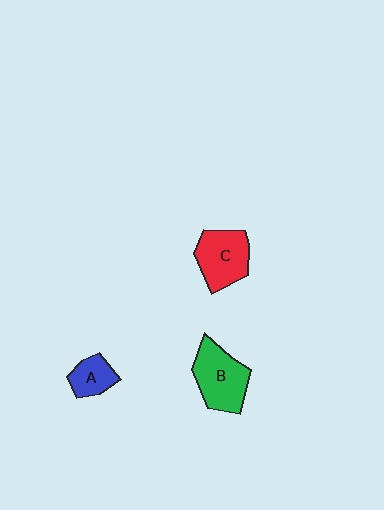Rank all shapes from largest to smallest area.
From largest to smallest: B (green), C (red), A (blue).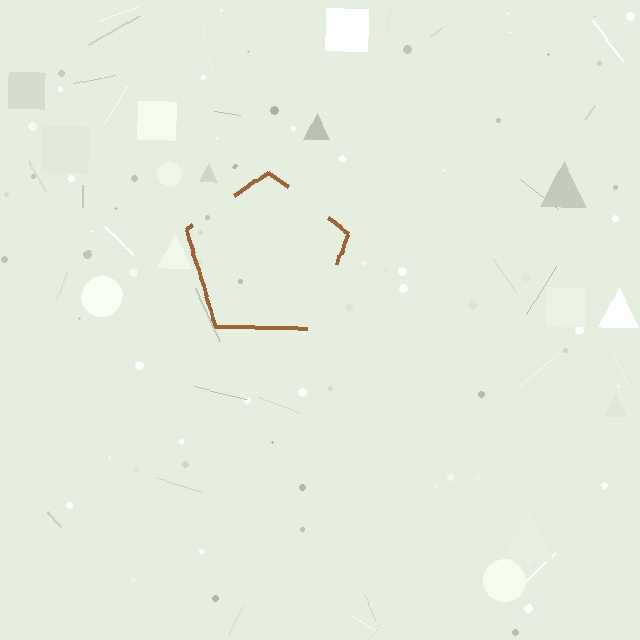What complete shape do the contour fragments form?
The contour fragments form a pentagon.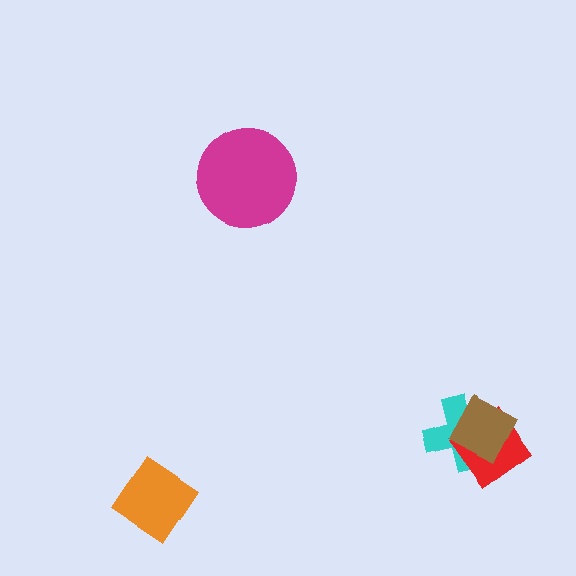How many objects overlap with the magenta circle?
0 objects overlap with the magenta circle.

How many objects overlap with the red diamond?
2 objects overlap with the red diamond.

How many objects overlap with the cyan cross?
2 objects overlap with the cyan cross.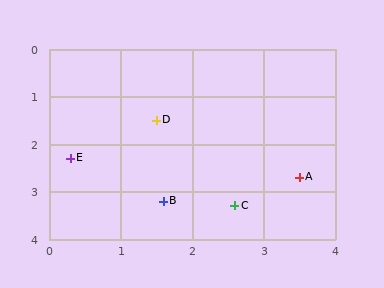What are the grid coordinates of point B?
Point B is at approximately (1.6, 3.2).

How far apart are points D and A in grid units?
Points D and A are about 2.3 grid units apart.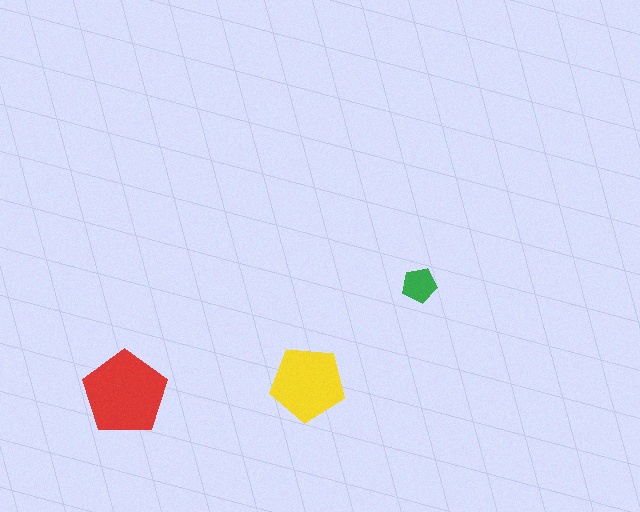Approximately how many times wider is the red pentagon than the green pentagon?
About 2.5 times wider.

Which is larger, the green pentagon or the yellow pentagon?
The yellow one.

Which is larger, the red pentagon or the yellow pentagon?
The red one.